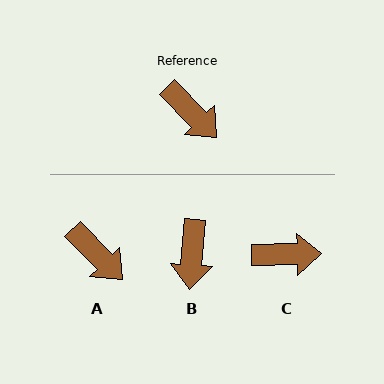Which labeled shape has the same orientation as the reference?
A.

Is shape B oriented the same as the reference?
No, it is off by about 49 degrees.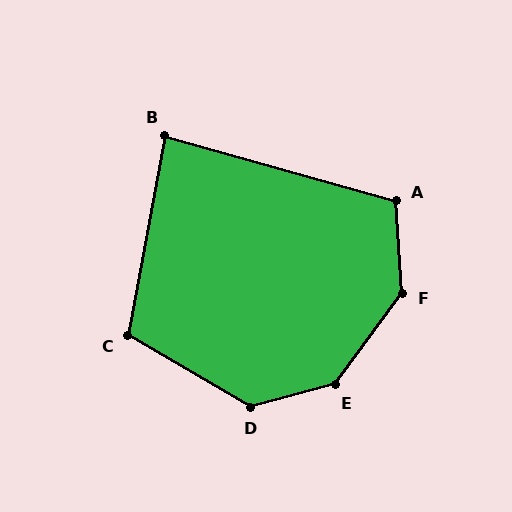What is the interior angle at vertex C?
Approximately 109 degrees (obtuse).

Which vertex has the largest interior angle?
E, at approximately 141 degrees.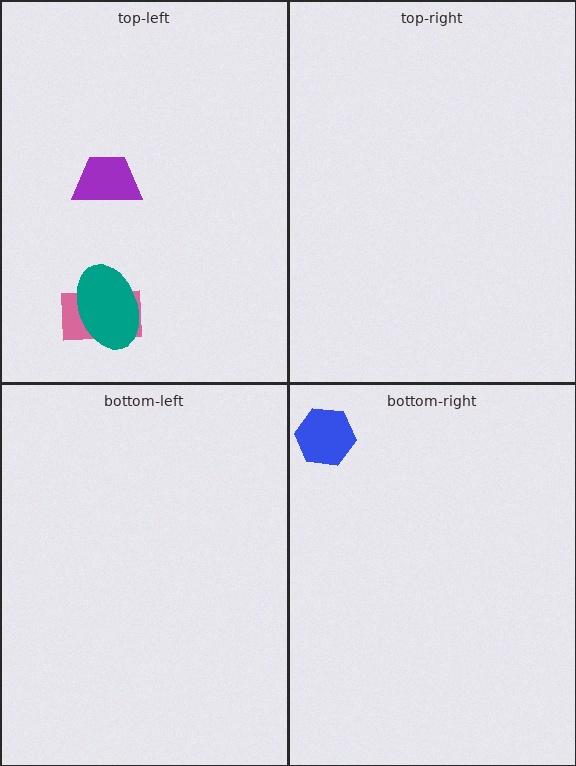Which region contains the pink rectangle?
The top-left region.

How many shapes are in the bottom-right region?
1.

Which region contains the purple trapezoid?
The top-left region.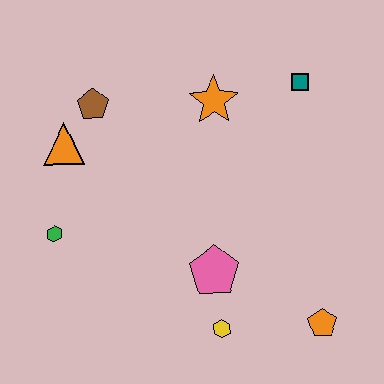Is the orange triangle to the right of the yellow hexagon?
No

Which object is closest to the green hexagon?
The orange triangle is closest to the green hexagon.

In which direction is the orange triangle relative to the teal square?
The orange triangle is to the left of the teal square.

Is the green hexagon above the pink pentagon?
Yes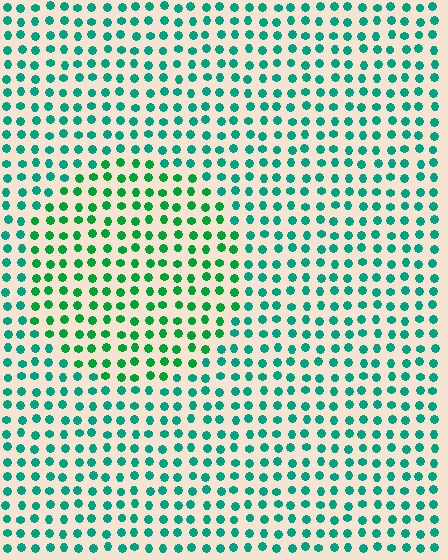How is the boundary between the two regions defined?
The boundary is defined purely by a slight shift in hue (about 29 degrees). Spacing, size, and orientation are identical on both sides.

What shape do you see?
I see a circle.